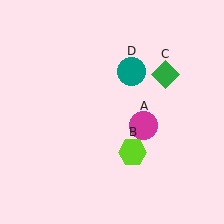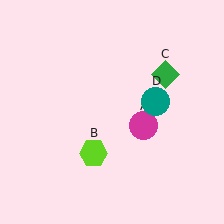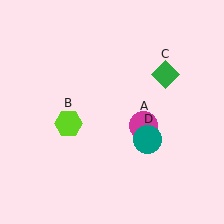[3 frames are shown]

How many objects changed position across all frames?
2 objects changed position: lime hexagon (object B), teal circle (object D).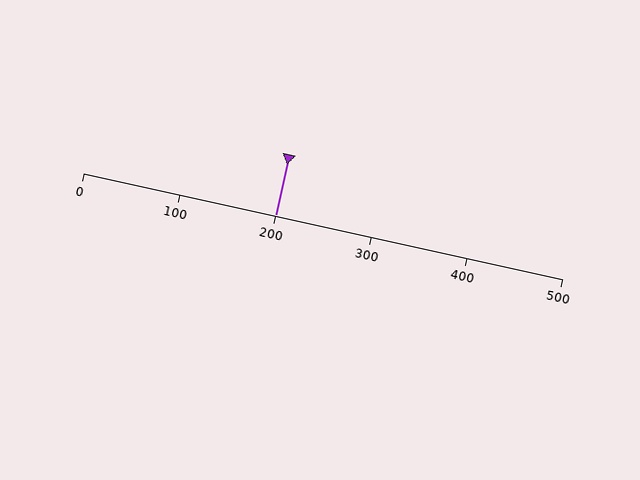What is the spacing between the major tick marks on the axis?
The major ticks are spaced 100 apart.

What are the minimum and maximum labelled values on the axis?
The axis runs from 0 to 500.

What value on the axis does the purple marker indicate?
The marker indicates approximately 200.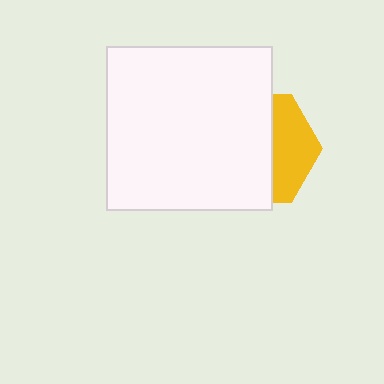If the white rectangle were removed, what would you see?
You would see the complete yellow hexagon.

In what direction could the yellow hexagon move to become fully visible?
The yellow hexagon could move right. That would shift it out from behind the white rectangle entirely.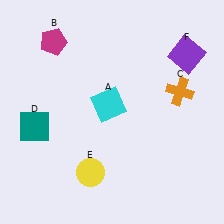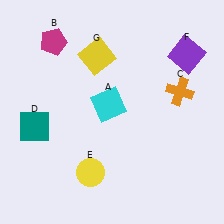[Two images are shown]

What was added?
A yellow square (G) was added in Image 2.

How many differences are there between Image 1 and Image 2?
There is 1 difference between the two images.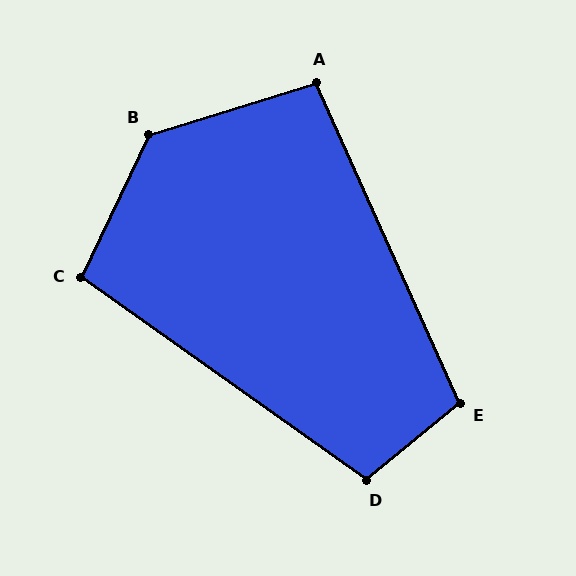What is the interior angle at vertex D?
Approximately 105 degrees (obtuse).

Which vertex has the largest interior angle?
B, at approximately 133 degrees.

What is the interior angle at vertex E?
Approximately 105 degrees (obtuse).